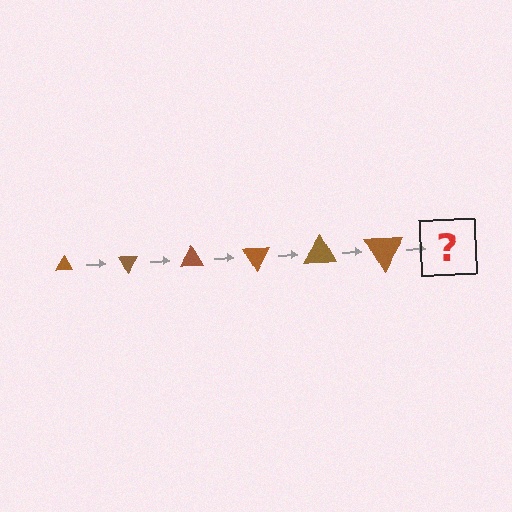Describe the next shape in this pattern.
It should be a triangle, larger than the previous one and rotated 360 degrees from the start.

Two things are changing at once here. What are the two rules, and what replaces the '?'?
The two rules are that the triangle grows larger each step and it rotates 60 degrees each step. The '?' should be a triangle, larger than the previous one and rotated 360 degrees from the start.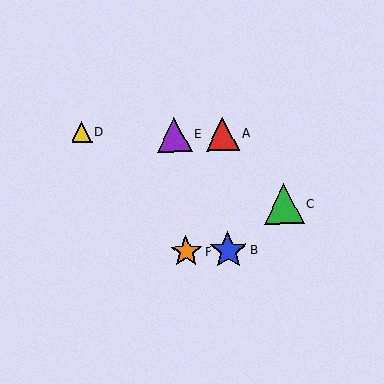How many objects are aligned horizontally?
2 objects (B, F) are aligned horizontally.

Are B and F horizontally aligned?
Yes, both are at y≈251.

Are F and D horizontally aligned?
No, F is at y≈252 and D is at y≈132.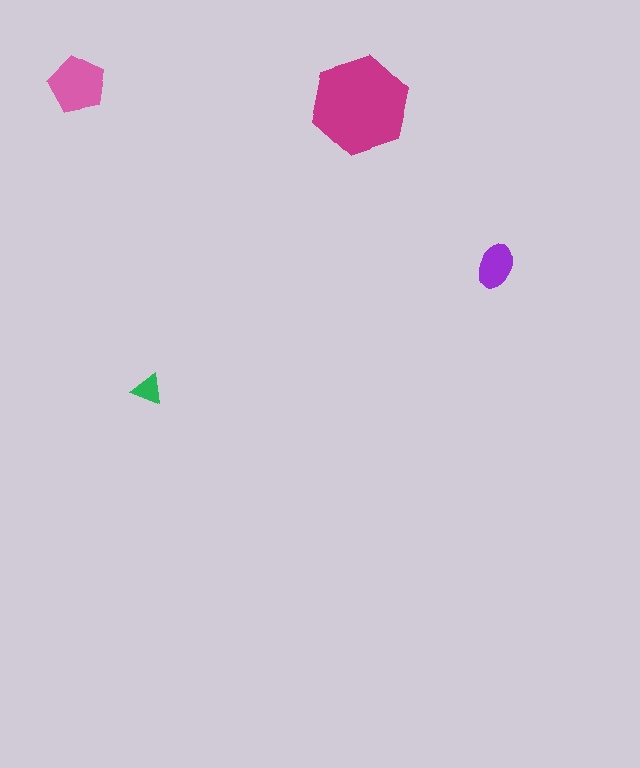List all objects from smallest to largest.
The green triangle, the purple ellipse, the pink pentagon, the magenta hexagon.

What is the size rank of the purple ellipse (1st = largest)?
3rd.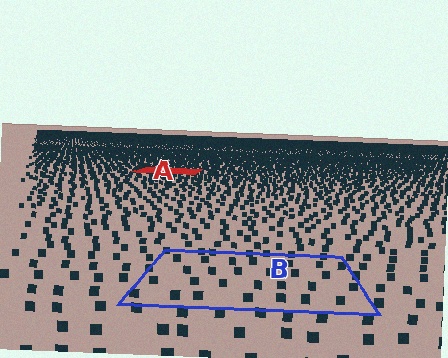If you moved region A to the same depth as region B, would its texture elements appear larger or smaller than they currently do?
They would appear larger. At a closer depth, the same texture elements are projected at a bigger on-screen size.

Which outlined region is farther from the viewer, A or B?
Region A is farther from the viewer — the texture elements inside it appear smaller and more densely packed.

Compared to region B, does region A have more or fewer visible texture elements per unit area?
Region A has more texture elements per unit area — they are packed more densely because it is farther away.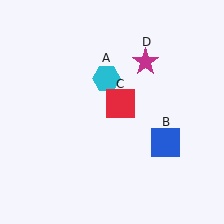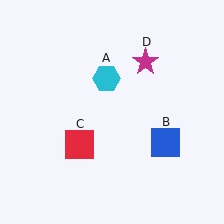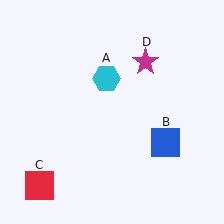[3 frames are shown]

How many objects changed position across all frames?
1 object changed position: red square (object C).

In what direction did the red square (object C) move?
The red square (object C) moved down and to the left.